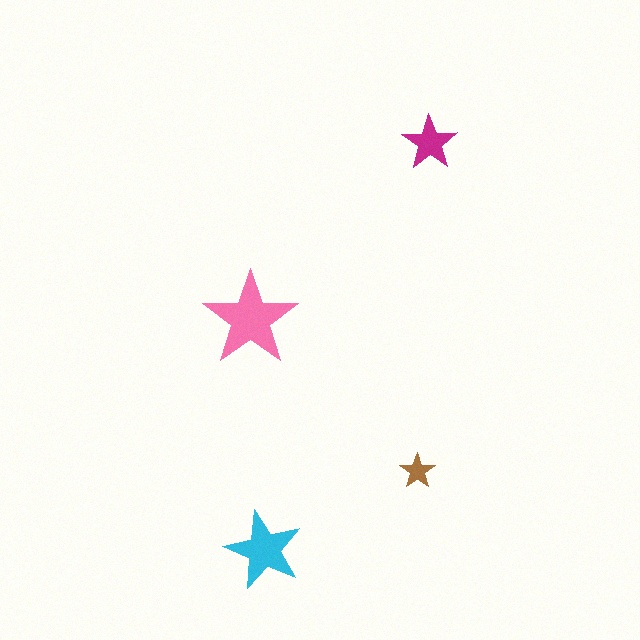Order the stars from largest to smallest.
the pink one, the cyan one, the magenta one, the brown one.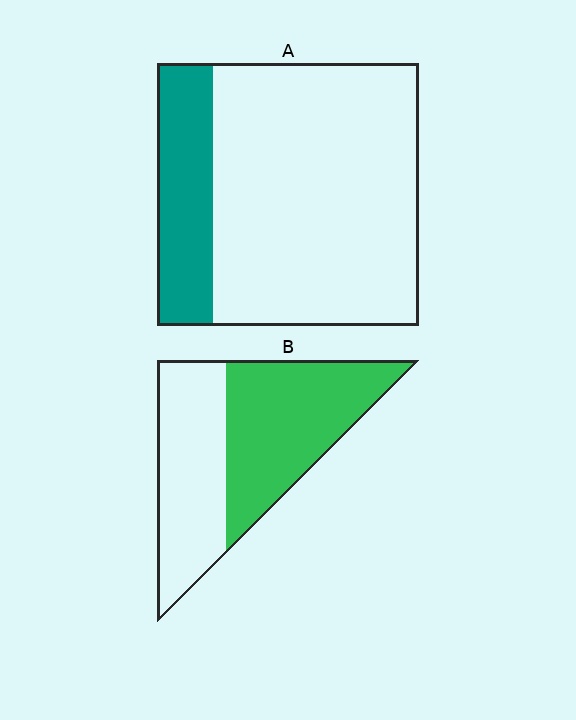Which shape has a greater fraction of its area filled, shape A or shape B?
Shape B.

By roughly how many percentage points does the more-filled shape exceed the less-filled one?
By roughly 35 percentage points (B over A).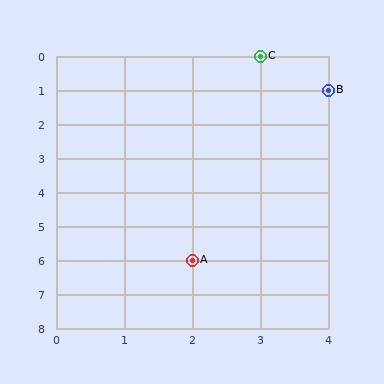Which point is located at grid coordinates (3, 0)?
Point C is at (3, 0).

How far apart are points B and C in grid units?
Points B and C are 1 column and 1 row apart (about 1.4 grid units diagonally).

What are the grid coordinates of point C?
Point C is at grid coordinates (3, 0).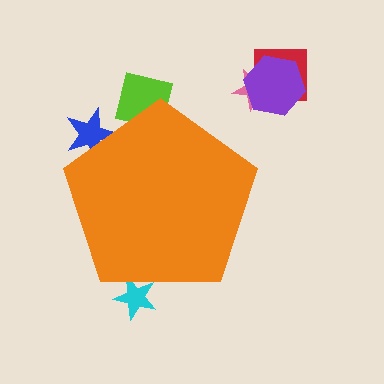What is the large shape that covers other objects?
An orange pentagon.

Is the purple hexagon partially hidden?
No, the purple hexagon is fully visible.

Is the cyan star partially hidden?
Yes, the cyan star is partially hidden behind the orange pentagon.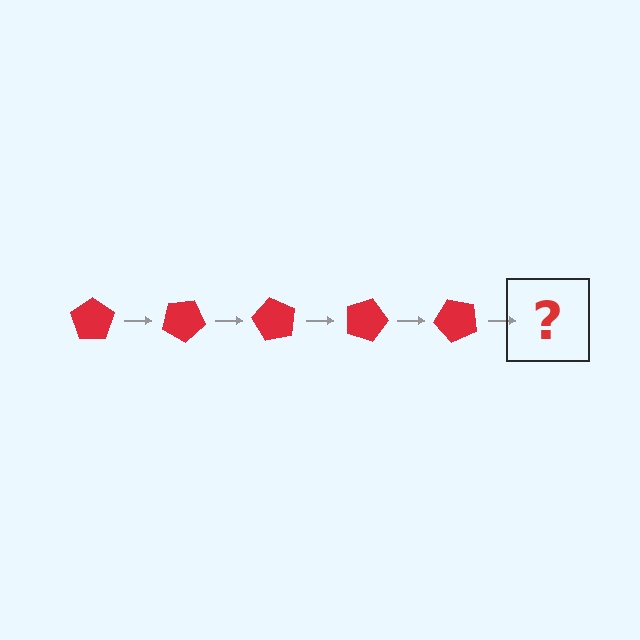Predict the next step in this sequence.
The next step is a red pentagon rotated 150 degrees.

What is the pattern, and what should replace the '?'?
The pattern is that the pentagon rotates 30 degrees each step. The '?' should be a red pentagon rotated 150 degrees.